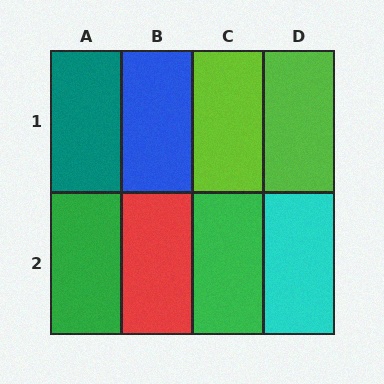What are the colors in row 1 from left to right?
Teal, blue, lime, lime.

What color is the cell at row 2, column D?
Cyan.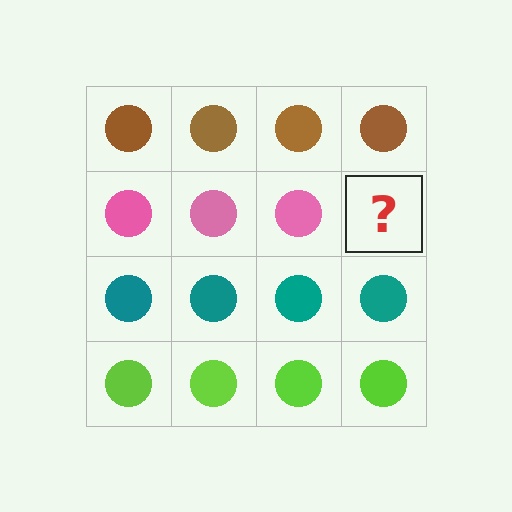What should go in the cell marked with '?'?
The missing cell should contain a pink circle.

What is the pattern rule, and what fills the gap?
The rule is that each row has a consistent color. The gap should be filled with a pink circle.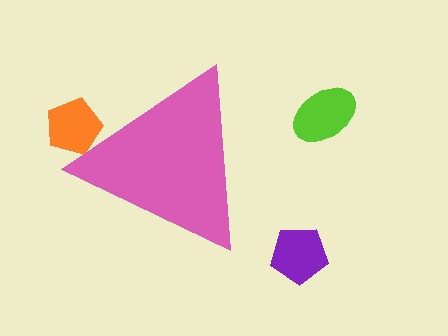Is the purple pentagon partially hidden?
No, the purple pentagon is fully visible.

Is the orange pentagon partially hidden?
Yes, the orange pentagon is partially hidden behind the pink triangle.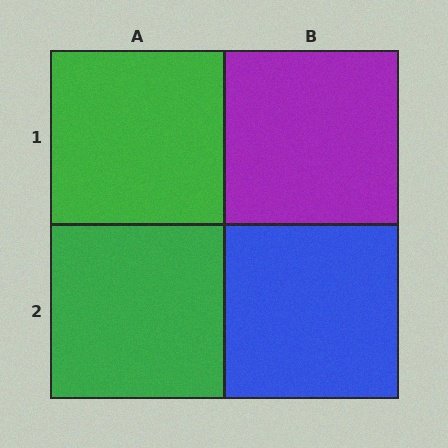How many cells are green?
2 cells are green.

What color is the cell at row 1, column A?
Green.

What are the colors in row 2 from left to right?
Green, blue.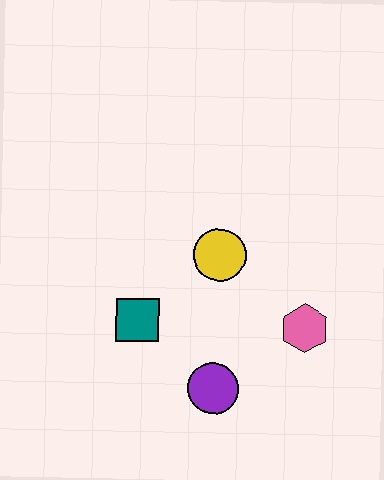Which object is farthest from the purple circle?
The yellow circle is farthest from the purple circle.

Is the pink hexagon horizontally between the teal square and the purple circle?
No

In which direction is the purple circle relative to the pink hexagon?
The purple circle is to the left of the pink hexagon.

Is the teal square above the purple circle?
Yes